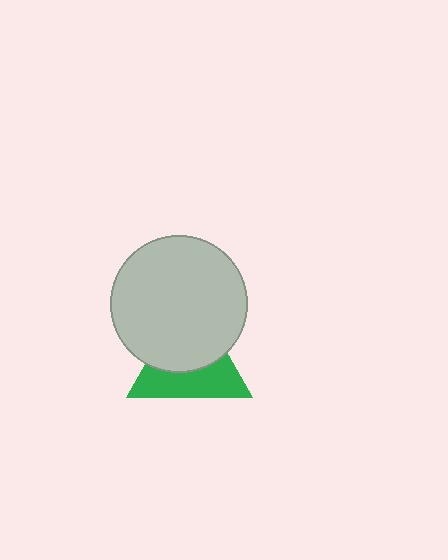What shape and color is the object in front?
The object in front is a light gray circle.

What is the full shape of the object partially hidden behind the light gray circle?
The partially hidden object is a green triangle.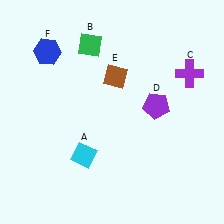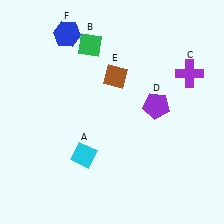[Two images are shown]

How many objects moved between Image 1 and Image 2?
1 object moved between the two images.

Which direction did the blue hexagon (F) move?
The blue hexagon (F) moved right.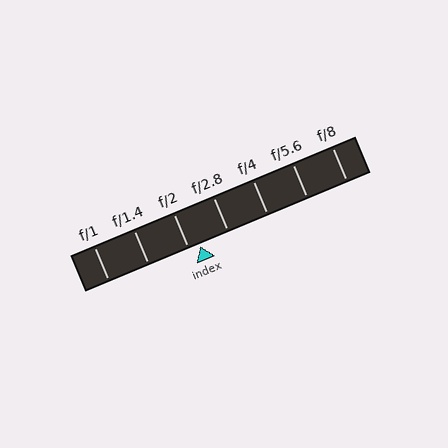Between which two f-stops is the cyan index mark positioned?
The index mark is between f/2 and f/2.8.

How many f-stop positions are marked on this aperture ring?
There are 7 f-stop positions marked.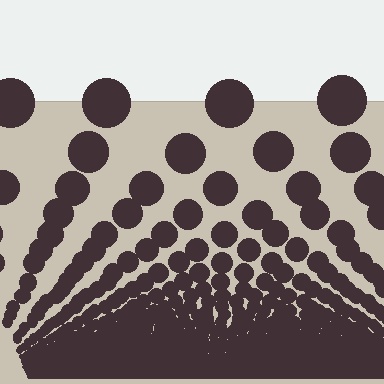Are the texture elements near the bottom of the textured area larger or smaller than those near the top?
Smaller. The gradient is inverted — elements near the bottom are smaller and denser.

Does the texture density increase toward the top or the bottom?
Density increases toward the bottom.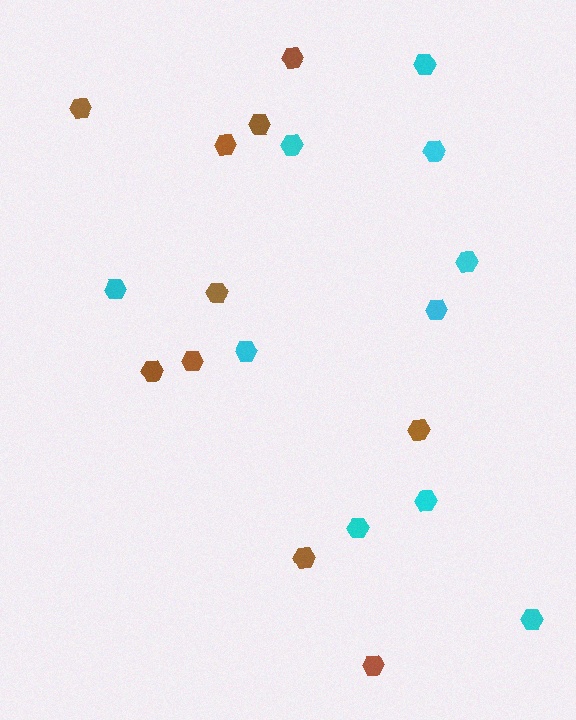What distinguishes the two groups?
There are 2 groups: one group of cyan hexagons (10) and one group of brown hexagons (10).